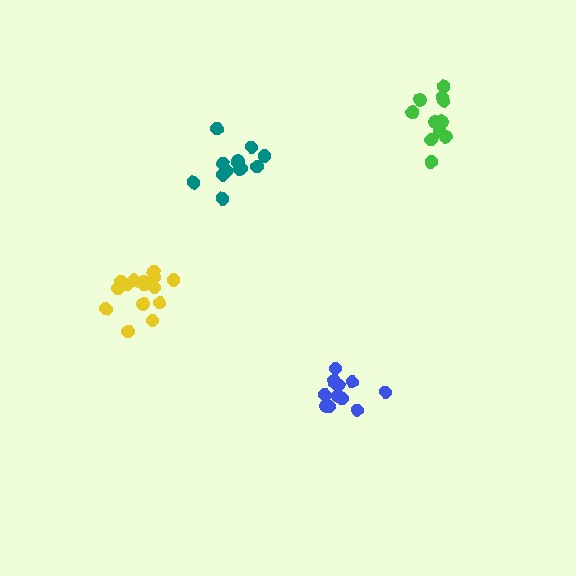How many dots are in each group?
Group 1: 11 dots, Group 2: 16 dots, Group 3: 11 dots, Group 4: 12 dots (50 total).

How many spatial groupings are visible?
There are 4 spatial groupings.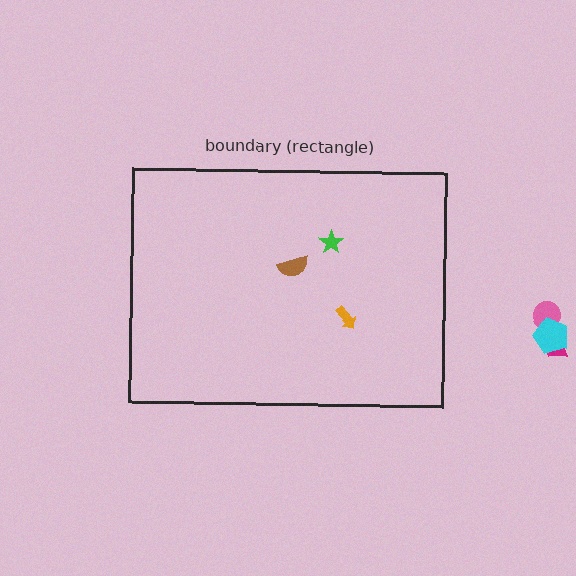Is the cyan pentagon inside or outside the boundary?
Outside.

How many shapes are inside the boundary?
3 inside, 3 outside.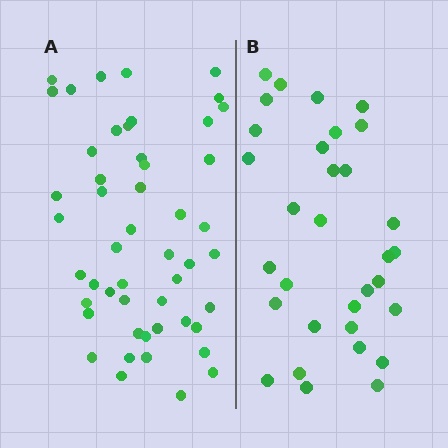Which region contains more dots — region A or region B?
Region A (the left region) has more dots.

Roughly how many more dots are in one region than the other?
Region A has approximately 20 more dots than region B.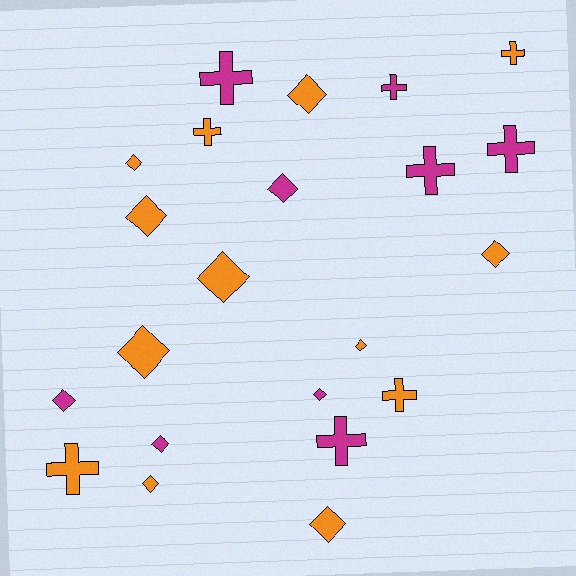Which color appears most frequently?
Orange, with 13 objects.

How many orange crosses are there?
There are 4 orange crosses.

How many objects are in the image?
There are 22 objects.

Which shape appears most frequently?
Diamond, with 13 objects.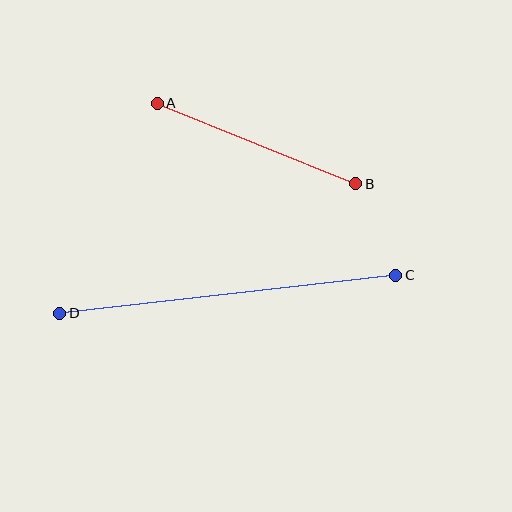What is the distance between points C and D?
The distance is approximately 338 pixels.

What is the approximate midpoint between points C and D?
The midpoint is at approximately (228, 294) pixels.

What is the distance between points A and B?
The distance is approximately 214 pixels.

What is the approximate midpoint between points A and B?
The midpoint is at approximately (256, 144) pixels.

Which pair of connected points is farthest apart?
Points C and D are farthest apart.